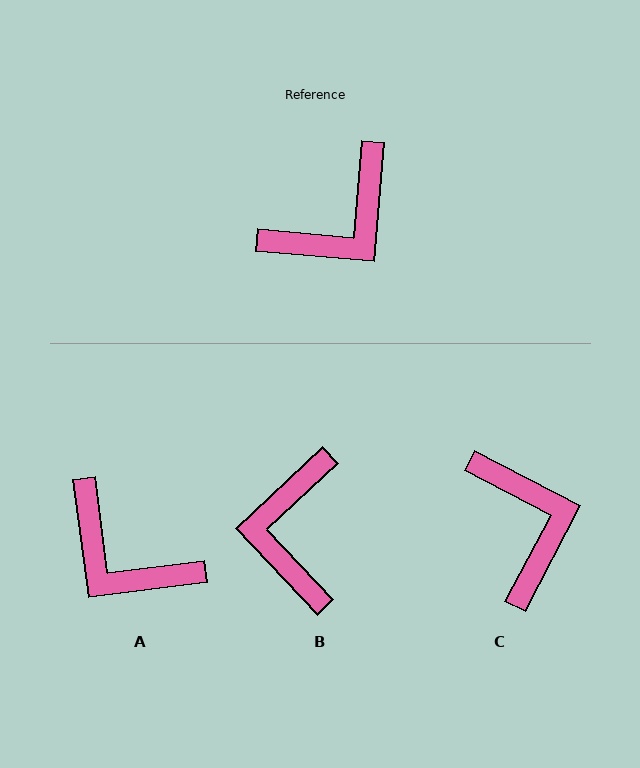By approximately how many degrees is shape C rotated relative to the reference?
Approximately 67 degrees counter-clockwise.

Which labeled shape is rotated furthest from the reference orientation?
B, about 132 degrees away.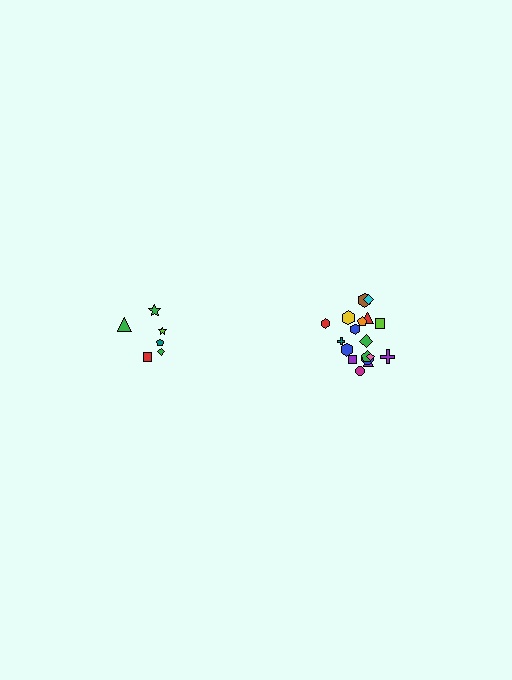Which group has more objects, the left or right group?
The right group.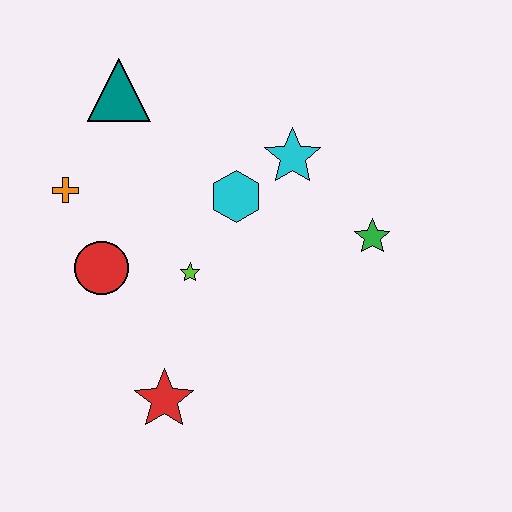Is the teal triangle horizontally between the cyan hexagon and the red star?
No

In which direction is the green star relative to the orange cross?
The green star is to the right of the orange cross.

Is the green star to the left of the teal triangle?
No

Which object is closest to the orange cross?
The red circle is closest to the orange cross.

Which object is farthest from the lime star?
The teal triangle is farthest from the lime star.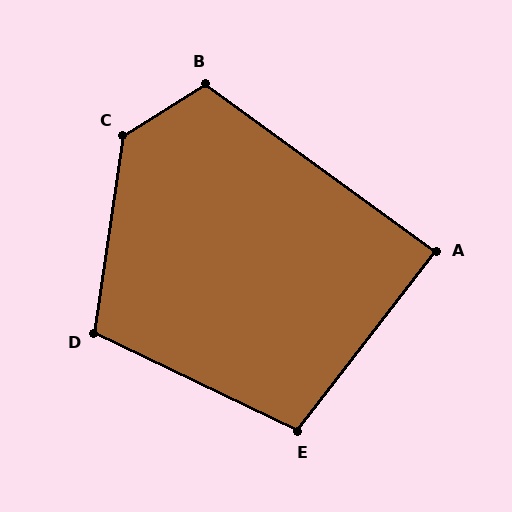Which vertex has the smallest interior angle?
A, at approximately 89 degrees.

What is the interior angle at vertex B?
Approximately 112 degrees (obtuse).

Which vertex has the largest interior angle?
C, at approximately 130 degrees.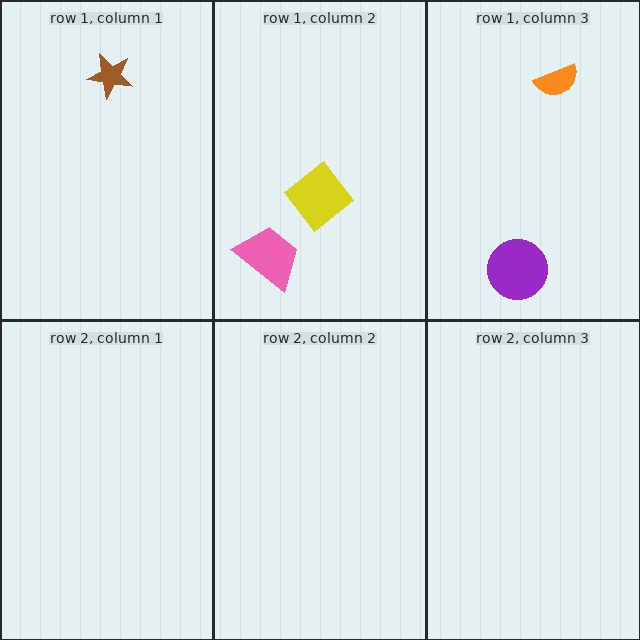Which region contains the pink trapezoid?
The row 1, column 2 region.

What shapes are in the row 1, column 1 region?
The brown star.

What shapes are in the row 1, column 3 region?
The orange semicircle, the purple circle.